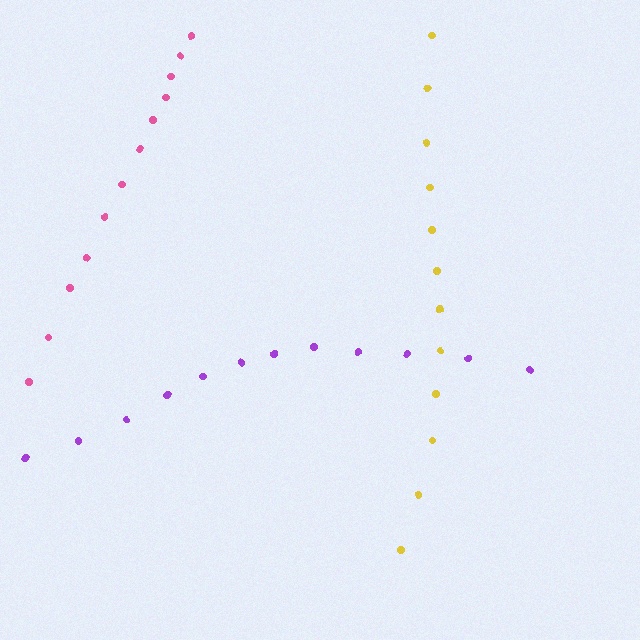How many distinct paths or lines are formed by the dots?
There are 3 distinct paths.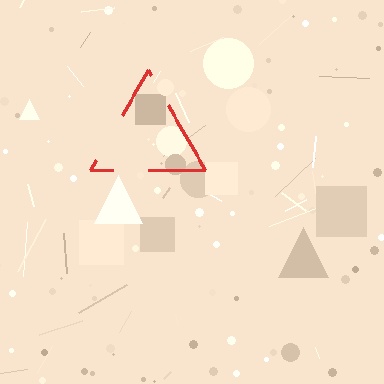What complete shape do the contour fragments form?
The contour fragments form a triangle.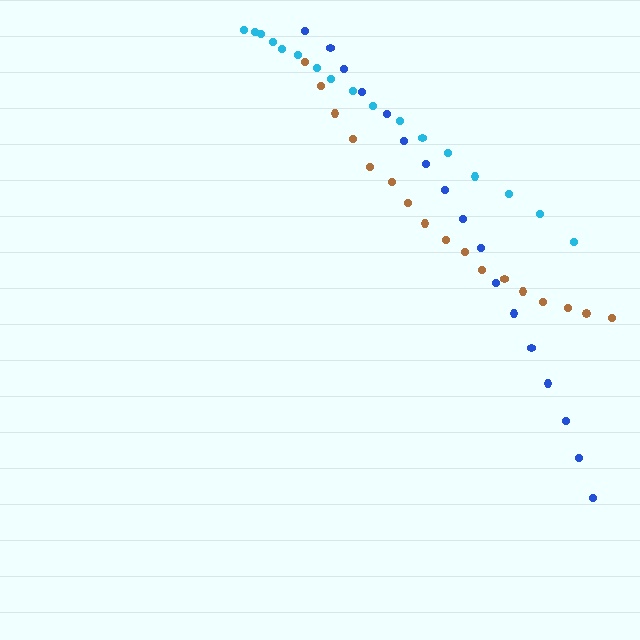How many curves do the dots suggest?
There are 3 distinct paths.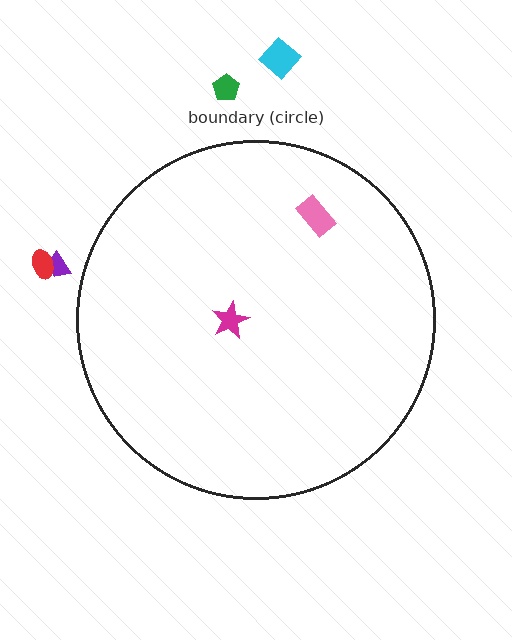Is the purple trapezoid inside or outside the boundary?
Outside.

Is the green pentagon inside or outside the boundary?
Outside.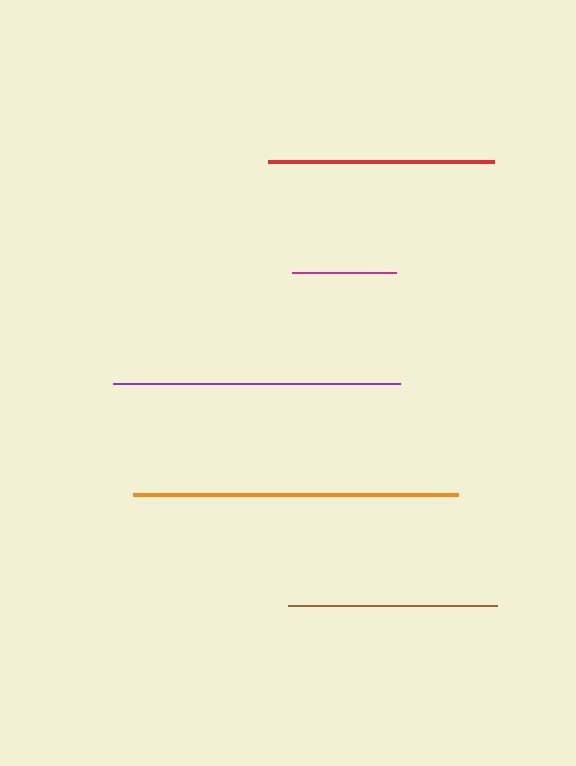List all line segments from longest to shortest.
From longest to shortest: orange, purple, red, brown, magenta.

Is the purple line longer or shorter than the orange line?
The orange line is longer than the purple line.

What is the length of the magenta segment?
The magenta segment is approximately 104 pixels long.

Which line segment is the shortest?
The magenta line is the shortest at approximately 104 pixels.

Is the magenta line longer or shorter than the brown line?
The brown line is longer than the magenta line.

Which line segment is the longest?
The orange line is the longest at approximately 325 pixels.